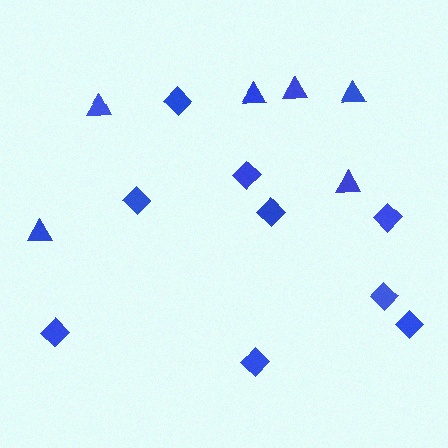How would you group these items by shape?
There are 2 groups: one group of diamonds (9) and one group of triangles (6).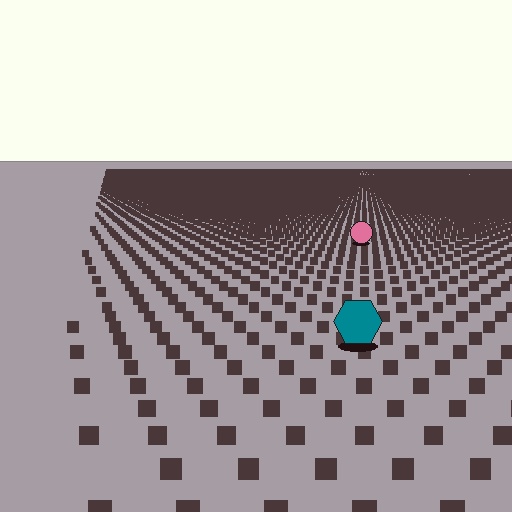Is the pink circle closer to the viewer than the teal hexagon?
No. The teal hexagon is closer — you can tell from the texture gradient: the ground texture is coarser near it.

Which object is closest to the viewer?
The teal hexagon is closest. The texture marks near it are larger and more spread out.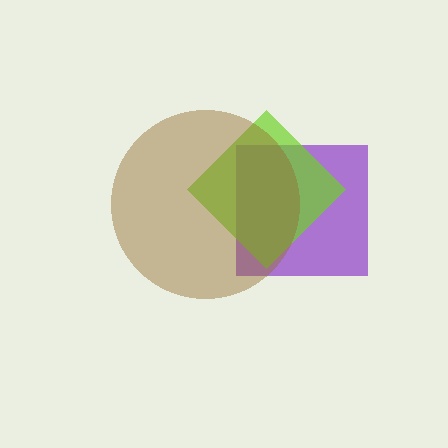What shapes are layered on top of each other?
The layered shapes are: a purple square, a lime diamond, a brown circle.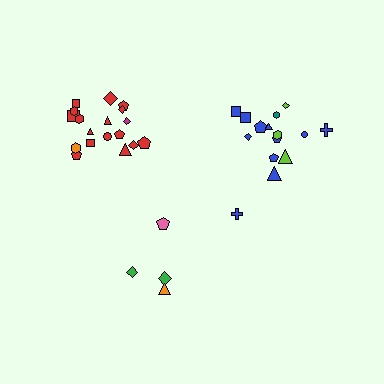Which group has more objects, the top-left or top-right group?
The top-left group.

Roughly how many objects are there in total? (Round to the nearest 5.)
Roughly 35 objects in total.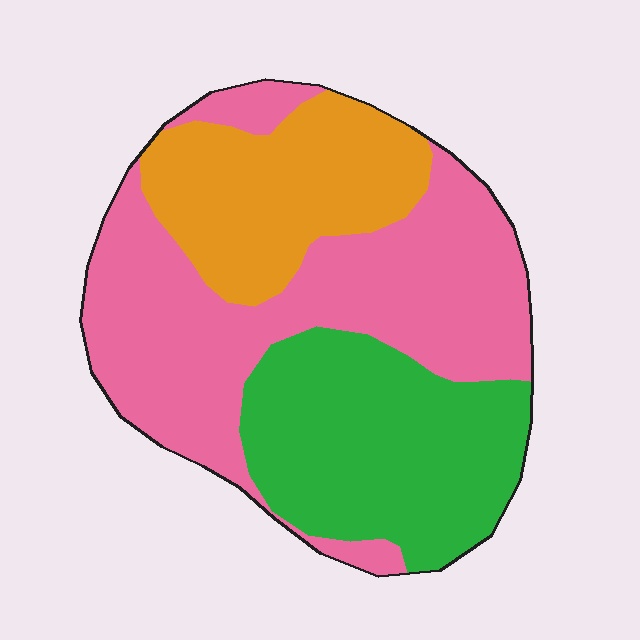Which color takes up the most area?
Pink, at roughly 45%.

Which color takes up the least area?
Orange, at roughly 25%.